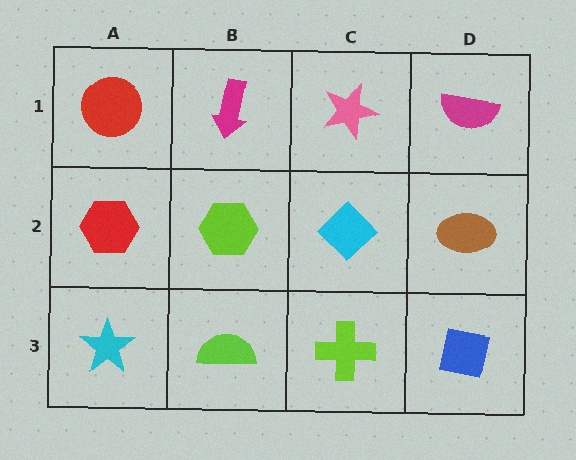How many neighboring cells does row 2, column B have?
4.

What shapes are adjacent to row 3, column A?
A red hexagon (row 2, column A), a lime semicircle (row 3, column B).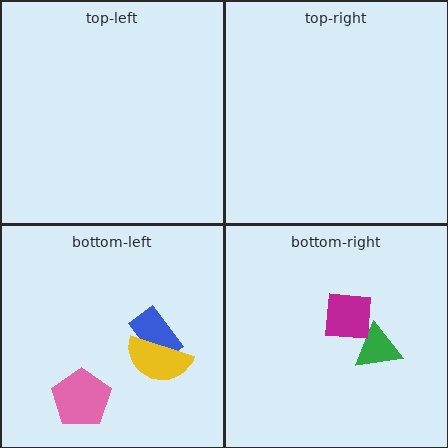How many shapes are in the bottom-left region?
3.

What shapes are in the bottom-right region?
The green triangle, the magenta square.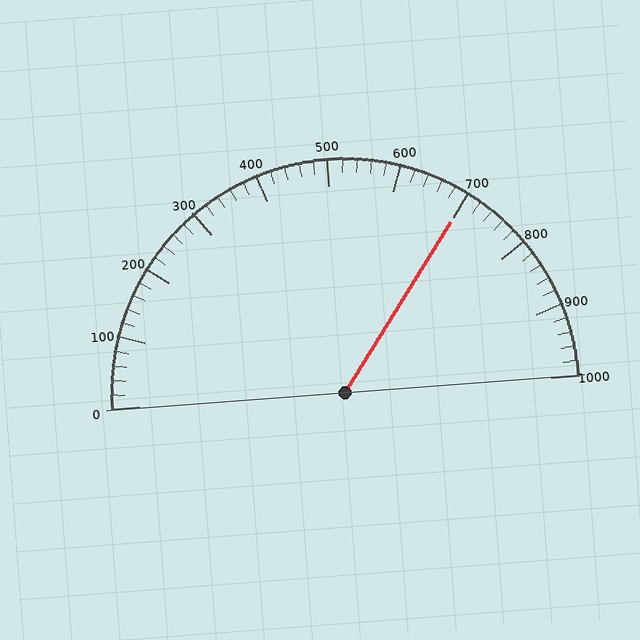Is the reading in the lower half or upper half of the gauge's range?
The reading is in the upper half of the range (0 to 1000).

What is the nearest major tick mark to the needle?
The nearest major tick mark is 700.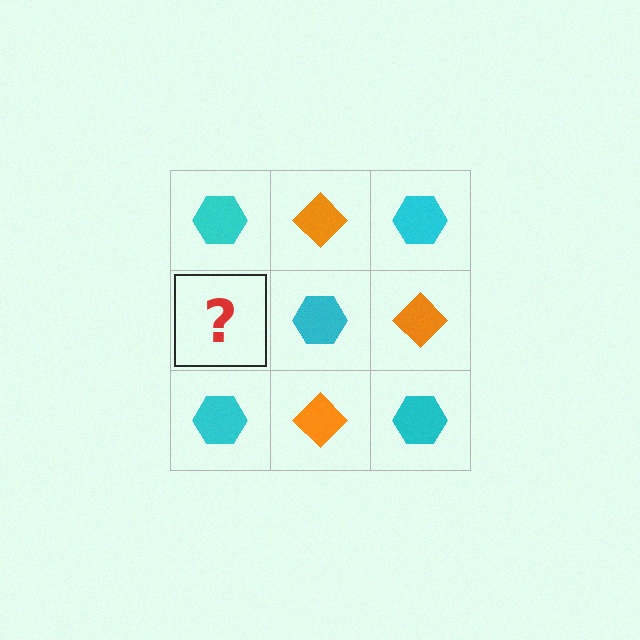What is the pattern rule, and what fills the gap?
The rule is that it alternates cyan hexagon and orange diamond in a checkerboard pattern. The gap should be filled with an orange diamond.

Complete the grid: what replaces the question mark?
The question mark should be replaced with an orange diamond.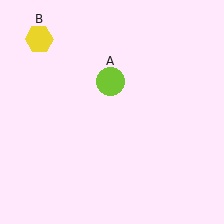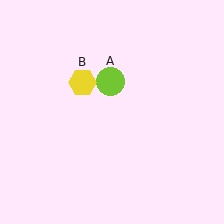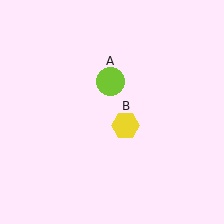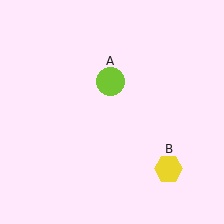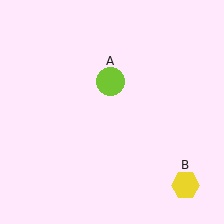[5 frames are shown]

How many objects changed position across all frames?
1 object changed position: yellow hexagon (object B).